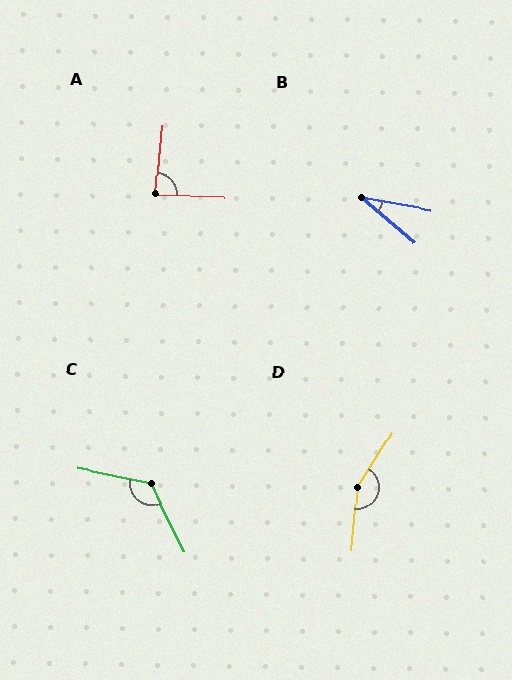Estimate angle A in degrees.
Approximately 87 degrees.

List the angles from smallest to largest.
B (30°), A (87°), C (127°), D (153°).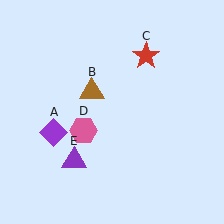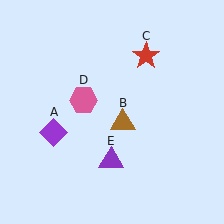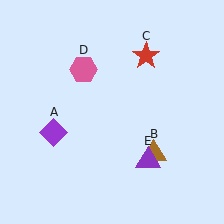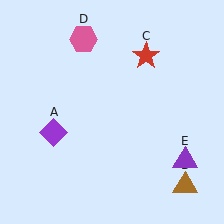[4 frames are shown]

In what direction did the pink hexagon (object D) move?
The pink hexagon (object D) moved up.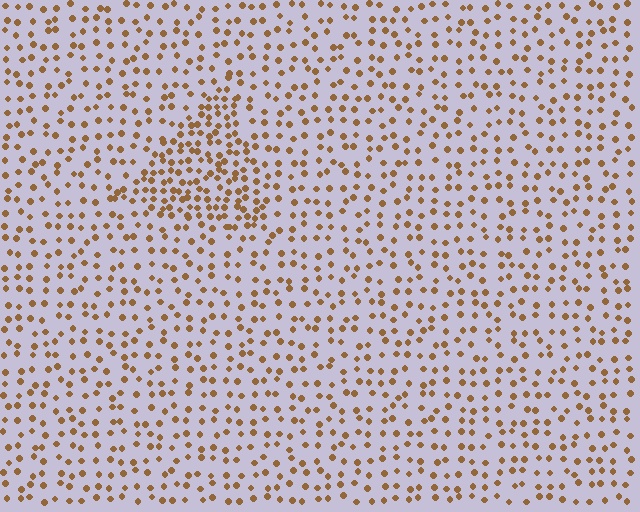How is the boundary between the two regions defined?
The boundary is defined by a change in element density (approximately 2.0x ratio). All elements are the same color, size, and shape.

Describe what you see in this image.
The image contains small brown elements arranged at two different densities. A triangle-shaped region is visible where the elements are more densely packed than the surrounding area.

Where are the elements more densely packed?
The elements are more densely packed inside the triangle boundary.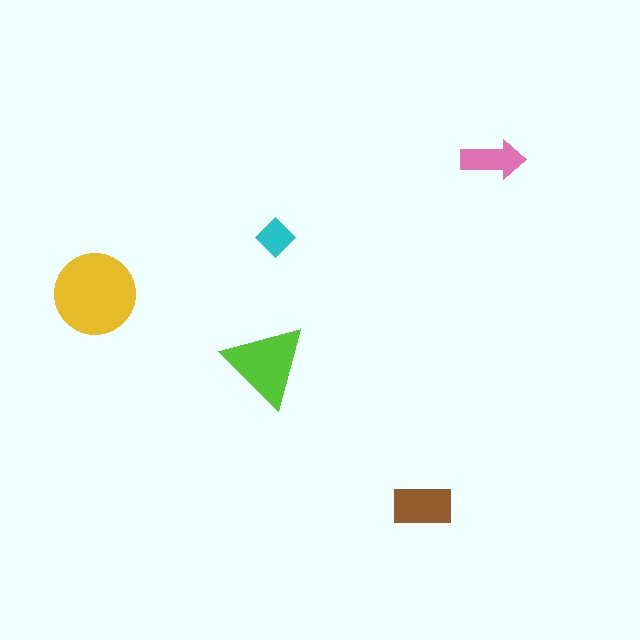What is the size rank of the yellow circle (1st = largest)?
1st.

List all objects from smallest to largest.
The cyan diamond, the pink arrow, the brown rectangle, the lime triangle, the yellow circle.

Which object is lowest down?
The brown rectangle is bottommost.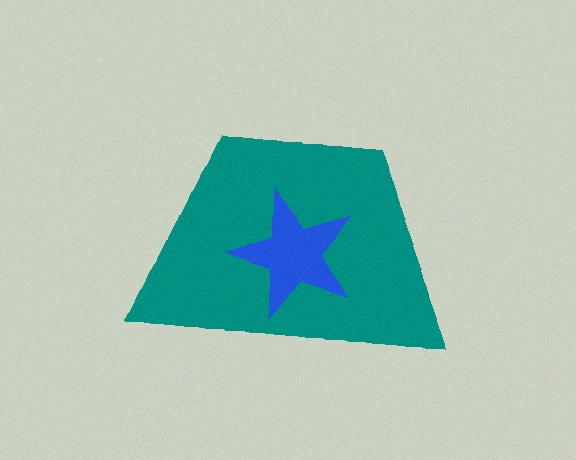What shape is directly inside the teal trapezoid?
The blue star.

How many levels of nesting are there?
2.